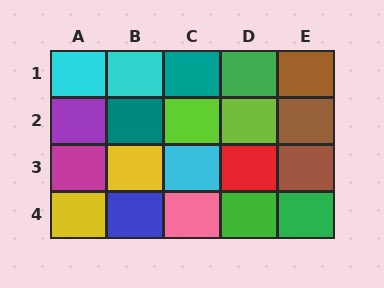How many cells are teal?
2 cells are teal.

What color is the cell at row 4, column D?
Green.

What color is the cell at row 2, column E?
Brown.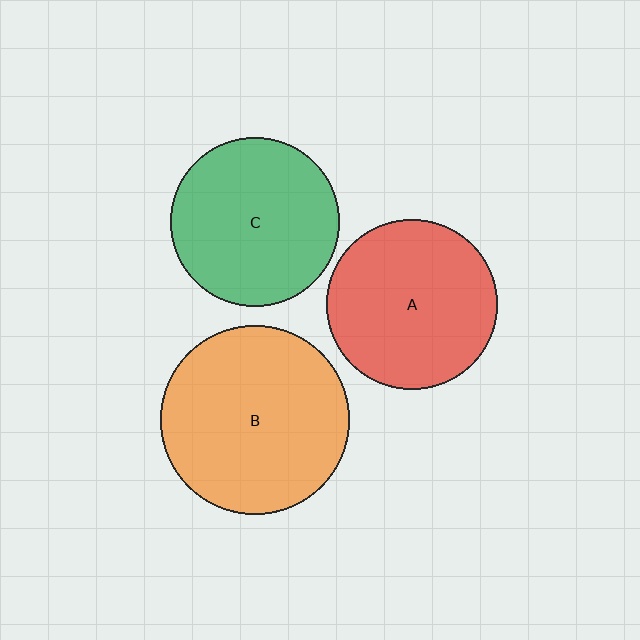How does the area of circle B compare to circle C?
Approximately 1.2 times.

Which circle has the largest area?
Circle B (orange).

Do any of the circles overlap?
No, none of the circles overlap.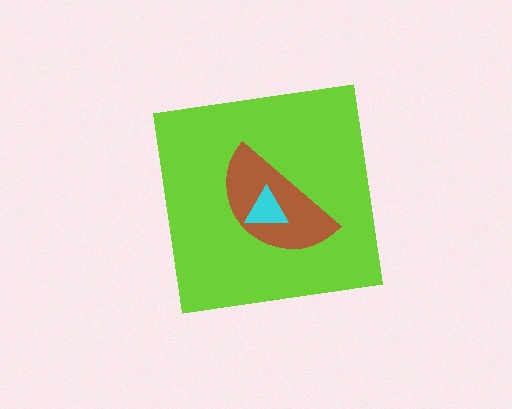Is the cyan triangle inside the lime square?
Yes.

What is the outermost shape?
The lime square.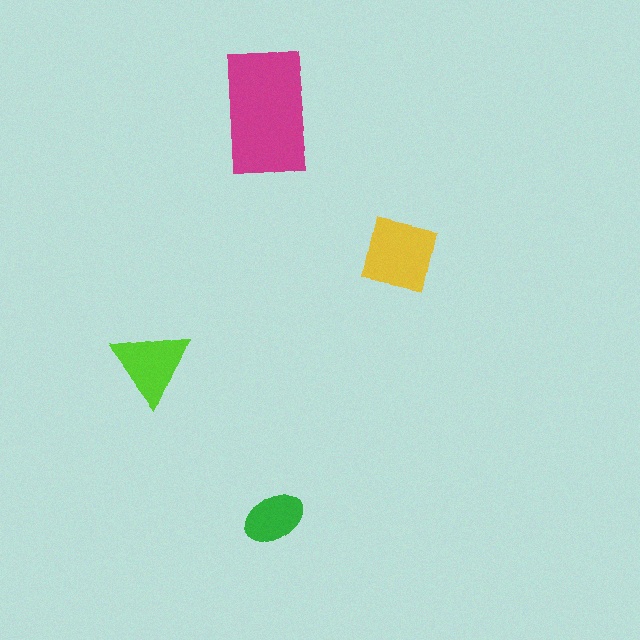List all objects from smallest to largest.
The green ellipse, the lime triangle, the yellow square, the magenta rectangle.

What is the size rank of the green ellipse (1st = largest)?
4th.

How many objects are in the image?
There are 4 objects in the image.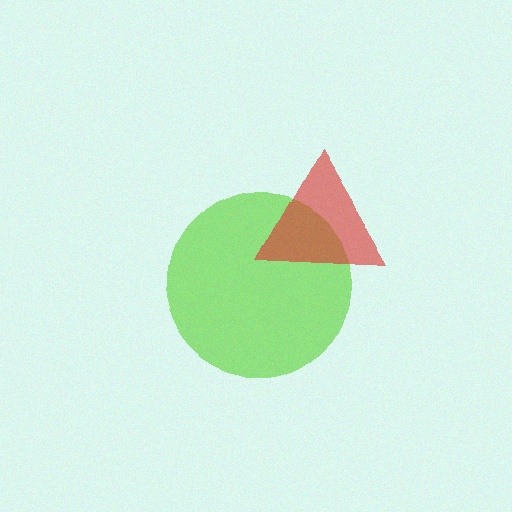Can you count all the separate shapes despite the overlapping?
Yes, there are 2 separate shapes.